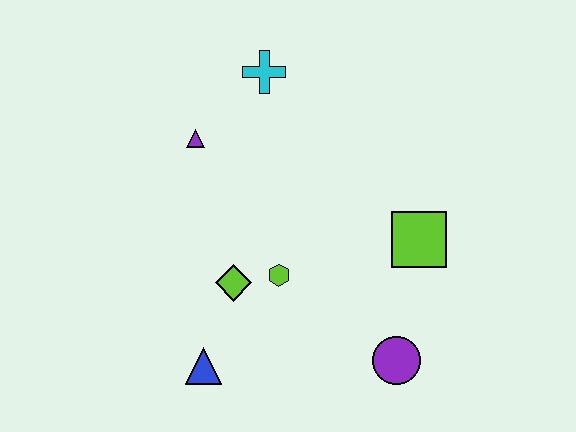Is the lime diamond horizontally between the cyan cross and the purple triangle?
Yes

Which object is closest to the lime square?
The purple circle is closest to the lime square.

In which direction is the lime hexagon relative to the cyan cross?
The lime hexagon is below the cyan cross.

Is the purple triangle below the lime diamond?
No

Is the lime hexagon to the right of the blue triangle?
Yes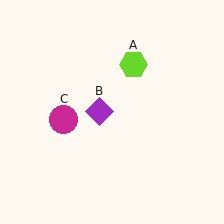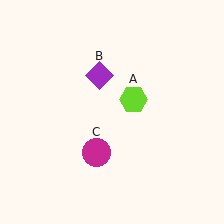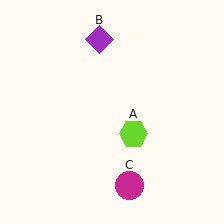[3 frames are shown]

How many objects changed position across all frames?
3 objects changed position: lime hexagon (object A), purple diamond (object B), magenta circle (object C).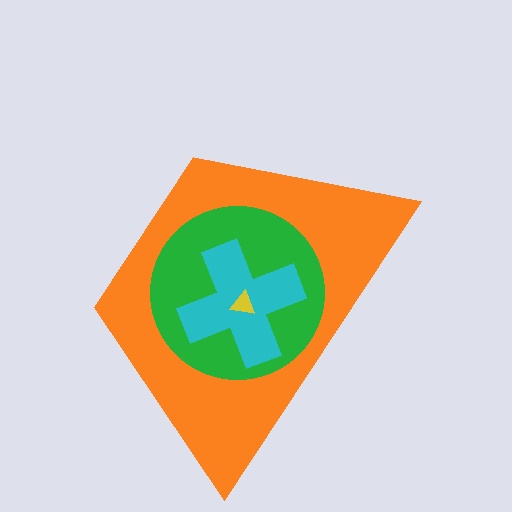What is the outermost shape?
The orange trapezoid.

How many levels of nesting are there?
4.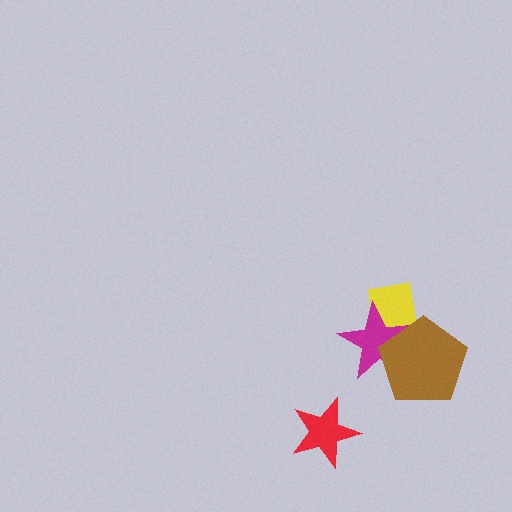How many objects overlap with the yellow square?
2 objects overlap with the yellow square.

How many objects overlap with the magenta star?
2 objects overlap with the magenta star.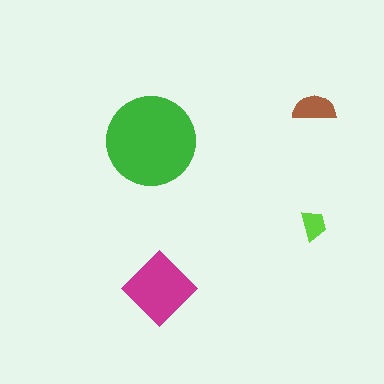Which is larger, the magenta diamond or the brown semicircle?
The magenta diamond.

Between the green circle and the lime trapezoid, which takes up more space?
The green circle.